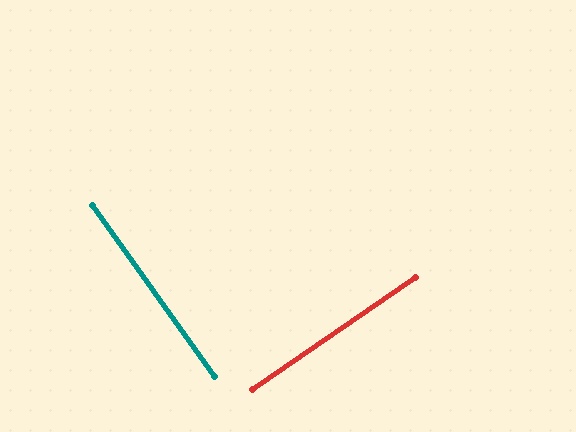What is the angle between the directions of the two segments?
Approximately 89 degrees.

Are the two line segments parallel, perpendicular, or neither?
Perpendicular — they meet at approximately 89°.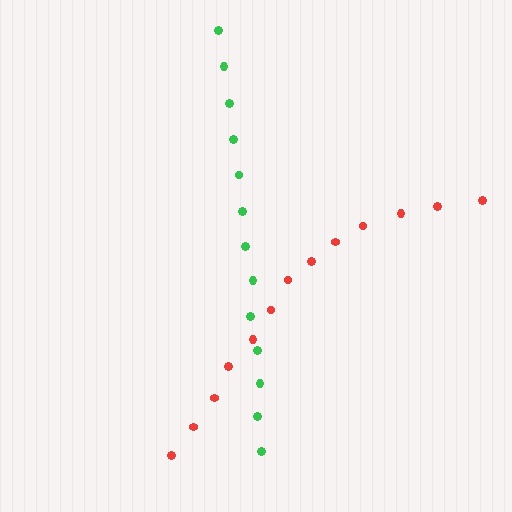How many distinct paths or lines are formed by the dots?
There are 2 distinct paths.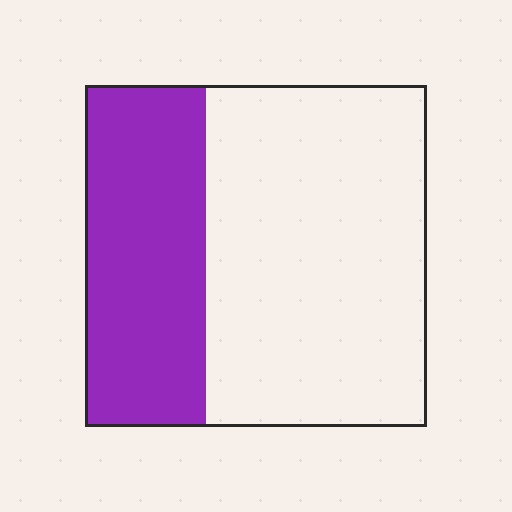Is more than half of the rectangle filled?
No.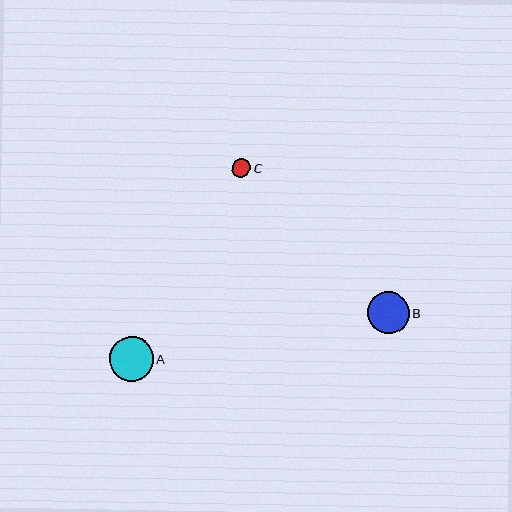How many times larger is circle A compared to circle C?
Circle A is approximately 2.4 times the size of circle C.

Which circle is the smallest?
Circle C is the smallest with a size of approximately 19 pixels.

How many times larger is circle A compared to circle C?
Circle A is approximately 2.4 times the size of circle C.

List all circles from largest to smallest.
From largest to smallest: A, B, C.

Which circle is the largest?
Circle A is the largest with a size of approximately 44 pixels.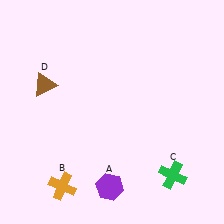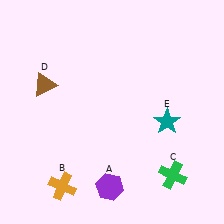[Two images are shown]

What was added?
A teal star (E) was added in Image 2.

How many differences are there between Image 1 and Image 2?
There is 1 difference between the two images.